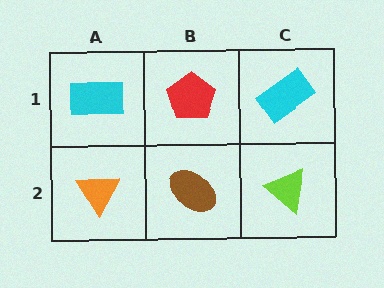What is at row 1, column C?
A cyan rectangle.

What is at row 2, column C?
A lime triangle.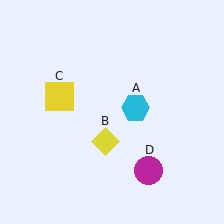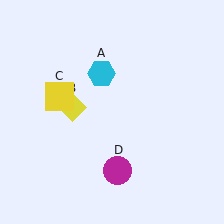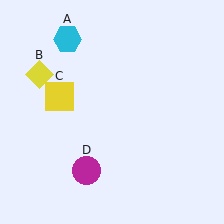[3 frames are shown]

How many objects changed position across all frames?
3 objects changed position: cyan hexagon (object A), yellow diamond (object B), magenta circle (object D).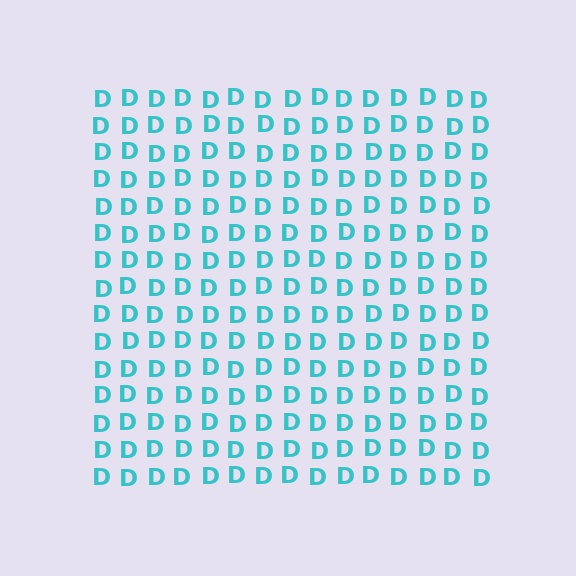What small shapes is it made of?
It is made of small letter D's.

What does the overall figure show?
The overall figure shows a square.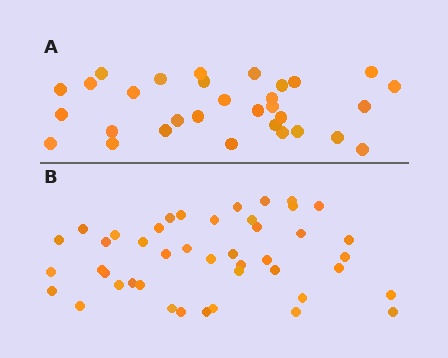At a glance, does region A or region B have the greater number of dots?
Region B (the bottom region) has more dots.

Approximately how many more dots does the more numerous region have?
Region B has approximately 15 more dots than region A.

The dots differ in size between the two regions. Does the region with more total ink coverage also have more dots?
No. Region A has more total ink coverage because its dots are larger, but region B actually contains more individual dots. Total area can be misleading — the number of items is what matters here.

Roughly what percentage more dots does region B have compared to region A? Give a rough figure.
About 40% more.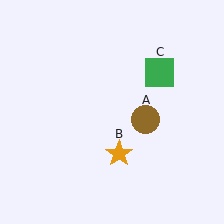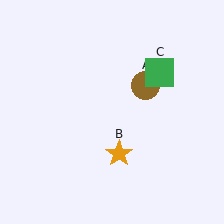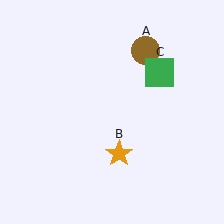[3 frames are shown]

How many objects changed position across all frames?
1 object changed position: brown circle (object A).